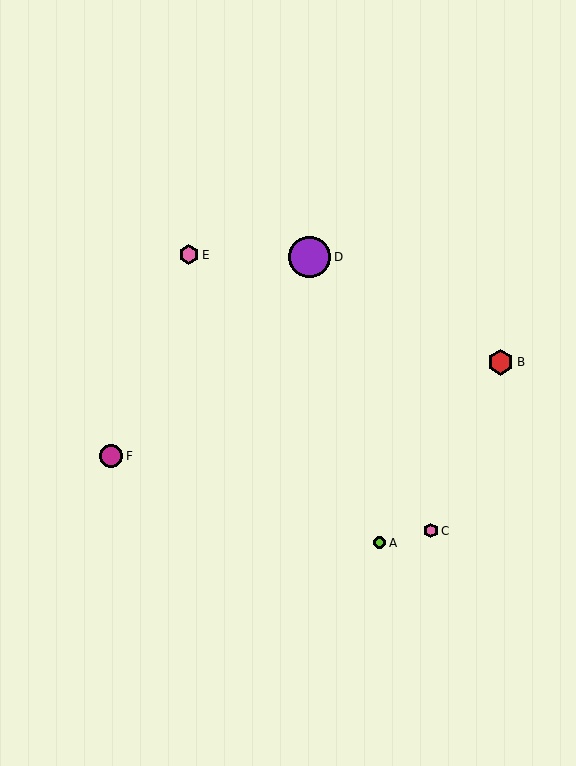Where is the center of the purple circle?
The center of the purple circle is at (310, 257).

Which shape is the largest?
The purple circle (labeled D) is the largest.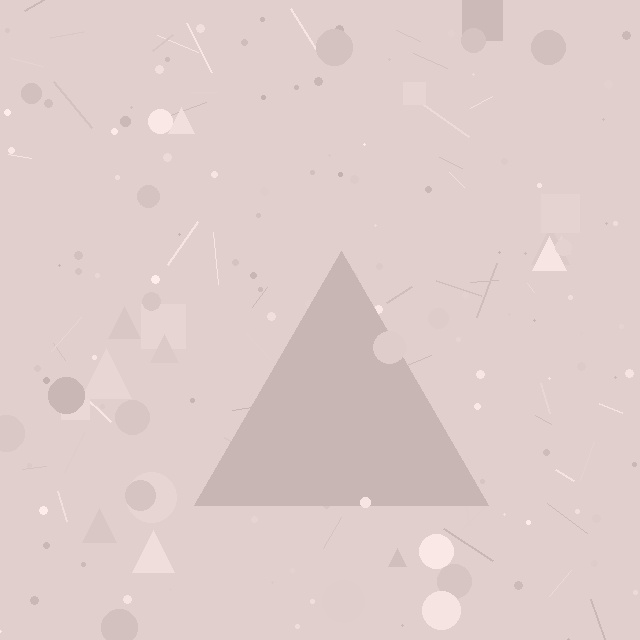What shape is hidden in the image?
A triangle is hidden in the image.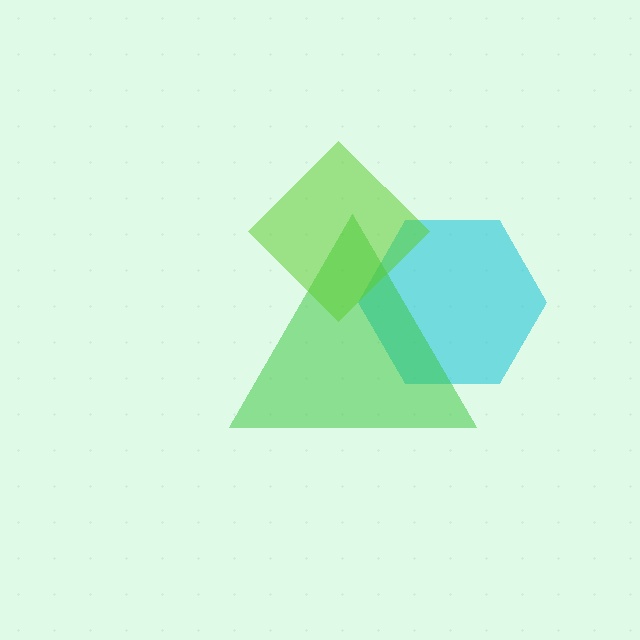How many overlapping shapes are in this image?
There are 3 overlapping shapes in the image.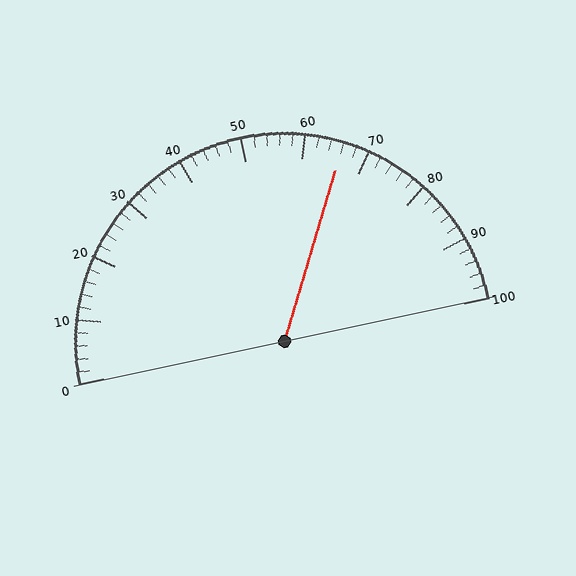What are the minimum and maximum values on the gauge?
The gauge ranges from 0 to 100.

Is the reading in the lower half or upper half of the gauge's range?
The reading is in the upper half of the range (0 to 100).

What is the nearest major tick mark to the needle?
The nearest major tick mark is 70.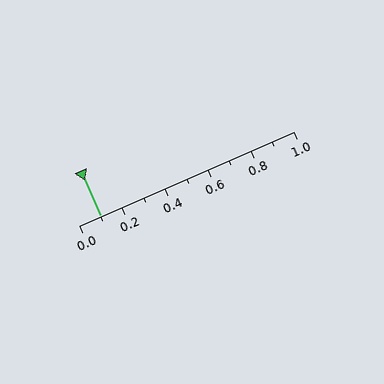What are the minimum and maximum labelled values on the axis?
The axis runs from 0.0 to 1.0.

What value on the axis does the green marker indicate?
The marker indicates approximately 0.1.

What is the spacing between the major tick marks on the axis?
The major ticks are spaced 0.2 apart.